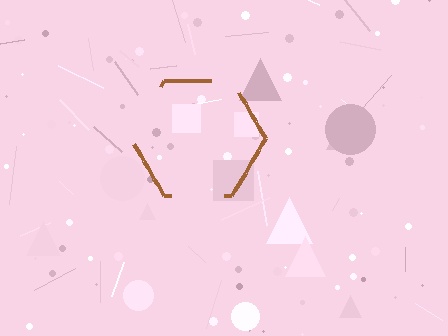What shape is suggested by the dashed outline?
The dashed outline suggests a hexagon.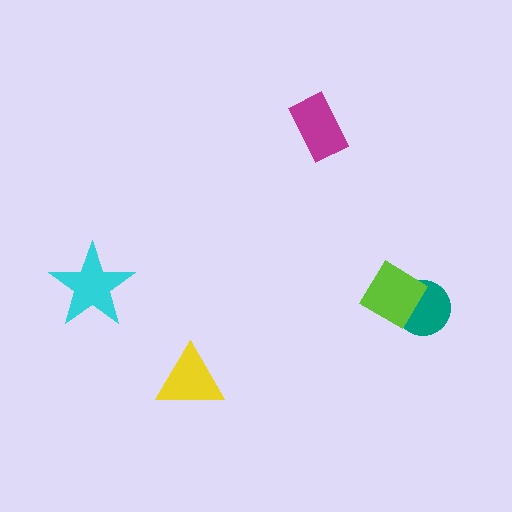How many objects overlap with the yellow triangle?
0 objects overlap with the yellow triangle.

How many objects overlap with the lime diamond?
1 object overlaps with the lime diamond.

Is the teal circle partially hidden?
Yes, it is partially covered by another shape.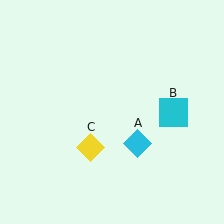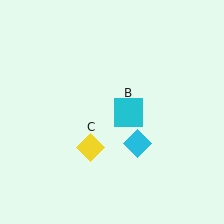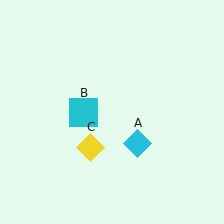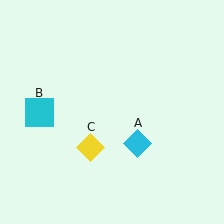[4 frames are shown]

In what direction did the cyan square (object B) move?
The cyan square (object B) moved left.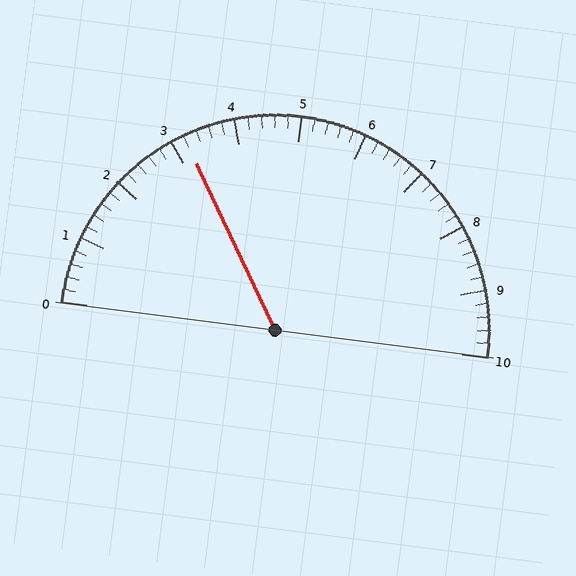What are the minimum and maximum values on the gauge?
The gauge ranges from 0 to 10.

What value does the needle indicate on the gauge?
The needle indicates approximately 3.2.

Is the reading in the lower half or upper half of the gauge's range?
The reading is in the lower half of the range (0 to 10).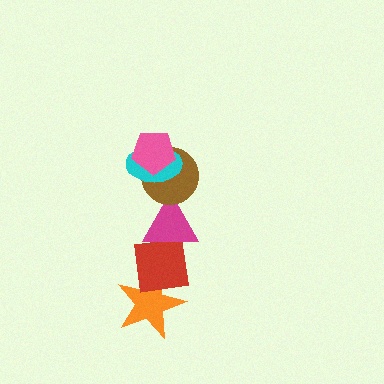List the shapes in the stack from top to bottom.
From top to bottom: the pink pentagon, the cyan ellipse, the brown circle, the magenta triangle, the red square, the orange star.